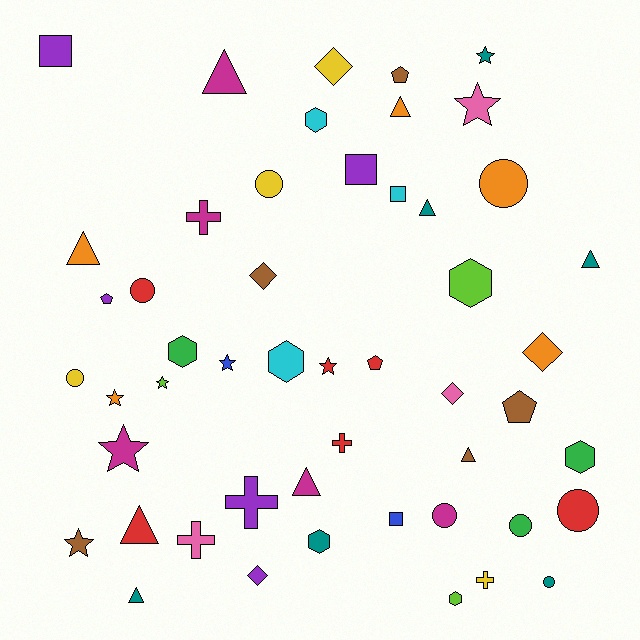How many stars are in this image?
There are 8 stars.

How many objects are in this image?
There are 50 objects.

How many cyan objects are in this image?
There are 3 cyan objects.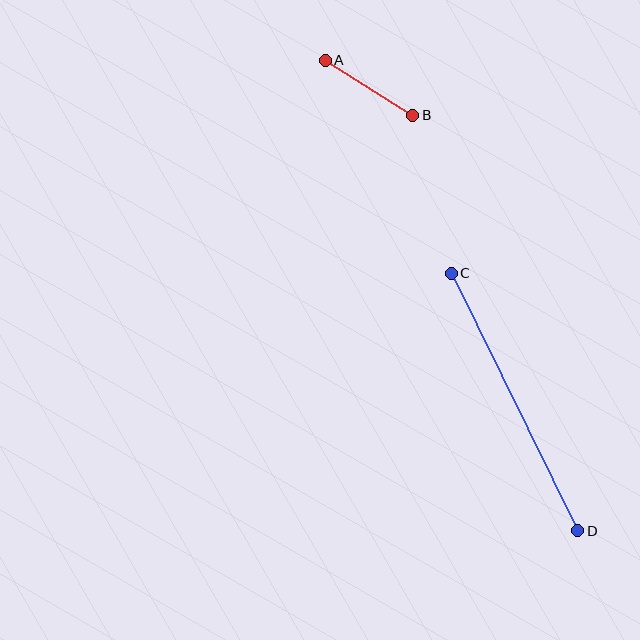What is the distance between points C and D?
The distance is approximately 287 pixels.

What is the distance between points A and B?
The distance is approximately 103 pixels.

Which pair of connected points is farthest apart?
Points C and D are farthest apart.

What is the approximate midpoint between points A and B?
The midpoint is at approximately (369, 88) pixels.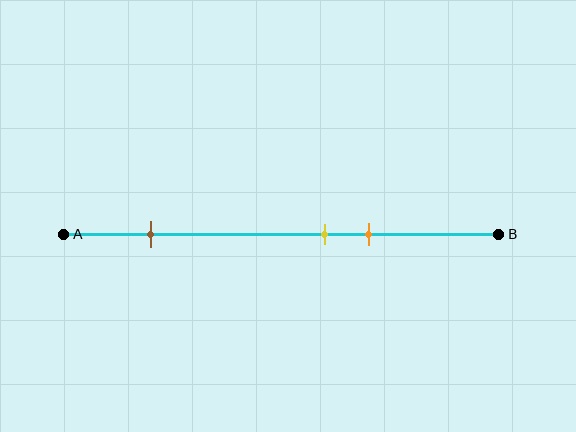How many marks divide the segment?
There are 3 marks dividing the segment.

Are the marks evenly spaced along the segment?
No, the marks are not evenly spaced.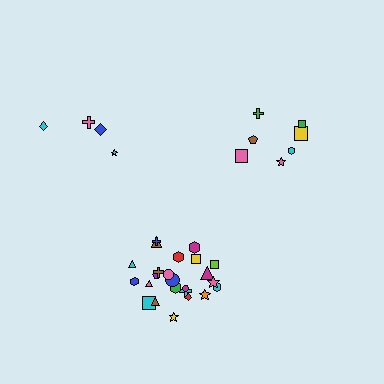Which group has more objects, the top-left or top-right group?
The top-right group.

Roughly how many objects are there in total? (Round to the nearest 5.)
Roughly 35 objects in total.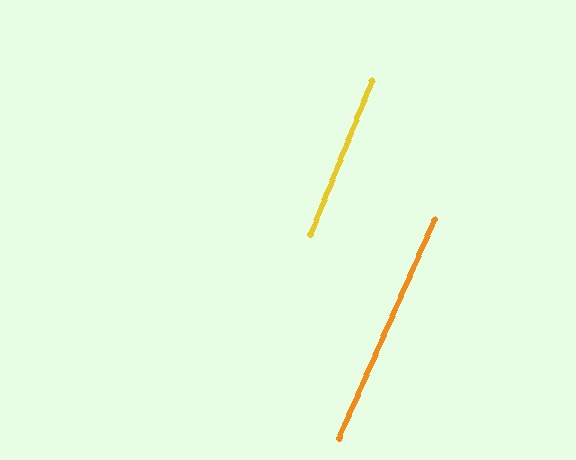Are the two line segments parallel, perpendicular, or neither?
Parallel — their directions differ by only 1.9°.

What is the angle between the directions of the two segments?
Approximately 2 degrees.